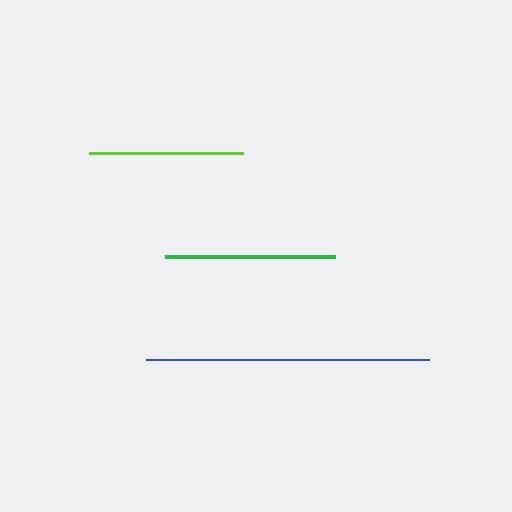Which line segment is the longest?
The blue line is the longest at approximately 283 pixels.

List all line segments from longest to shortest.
From longest to shortest: blue, green, lime.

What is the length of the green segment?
The green segment is approximately 170 pixels long.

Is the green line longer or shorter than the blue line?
The blue line is longer than the green line.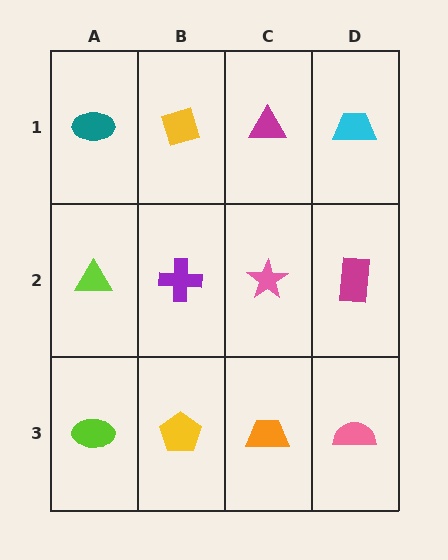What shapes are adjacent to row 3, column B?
A purple cross (row 2, column B), a lime ellipse (row 3, column A), an orange trapezoid (row 3, column C).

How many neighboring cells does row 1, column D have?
2.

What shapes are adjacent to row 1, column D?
A magenta rectangle (row 2, column D), a magenta triangle (row 1, column C).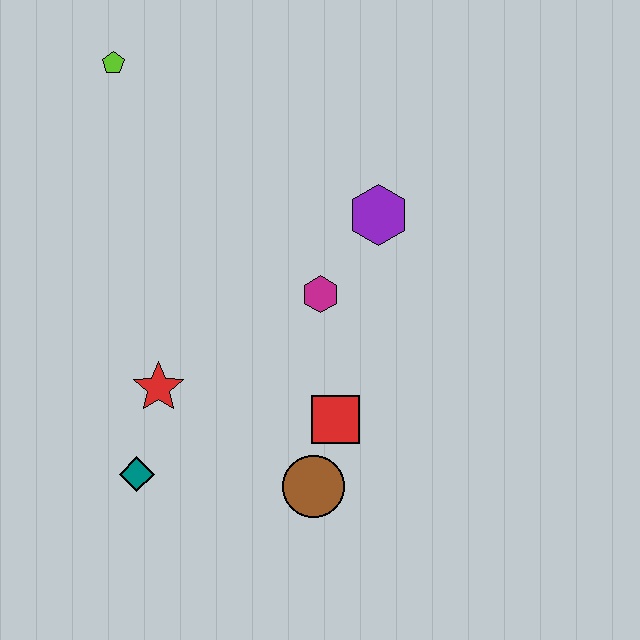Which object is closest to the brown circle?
The red square is closest to the brown circle.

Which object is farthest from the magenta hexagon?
The lime pentagon is farthest from the magenta hexagon.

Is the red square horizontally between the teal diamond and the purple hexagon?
Yes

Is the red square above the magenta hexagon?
No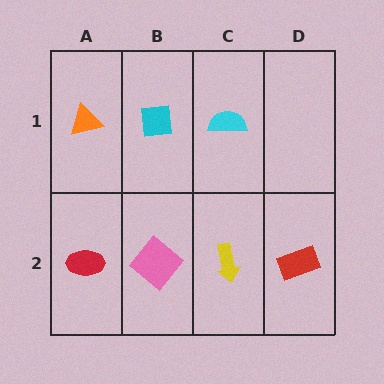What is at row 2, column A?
A red ellipse.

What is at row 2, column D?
A red rectangle.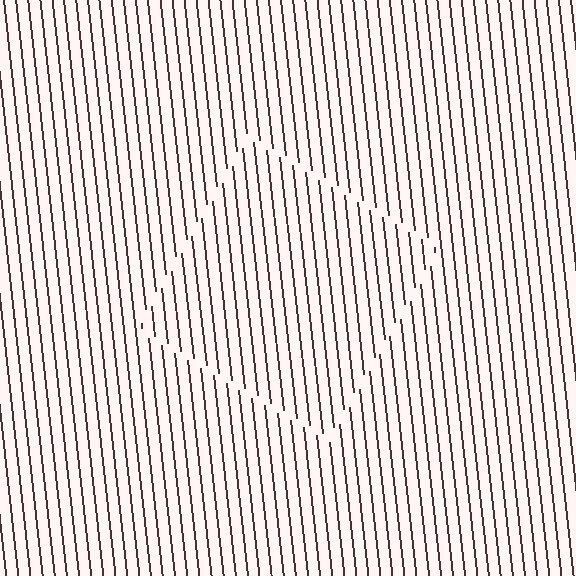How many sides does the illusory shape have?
4 sides — the line-ends trace a square.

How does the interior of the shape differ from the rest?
The interior of the shape contains the same grating, shifted by half a period — the contour is defined by the phase discontinuity where line-ends from the inner and outer gratings abut.